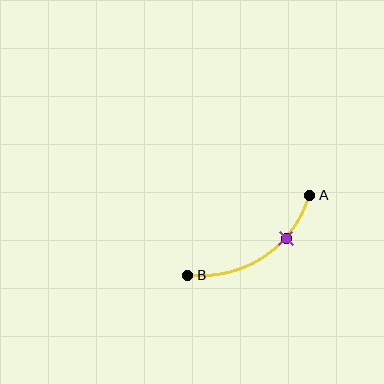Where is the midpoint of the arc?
The arc midpoint is the point on the curve farthest from the straight line joining A and B. It sits below that line.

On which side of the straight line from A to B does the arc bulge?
The arc bulges below the straight line connecting A and B.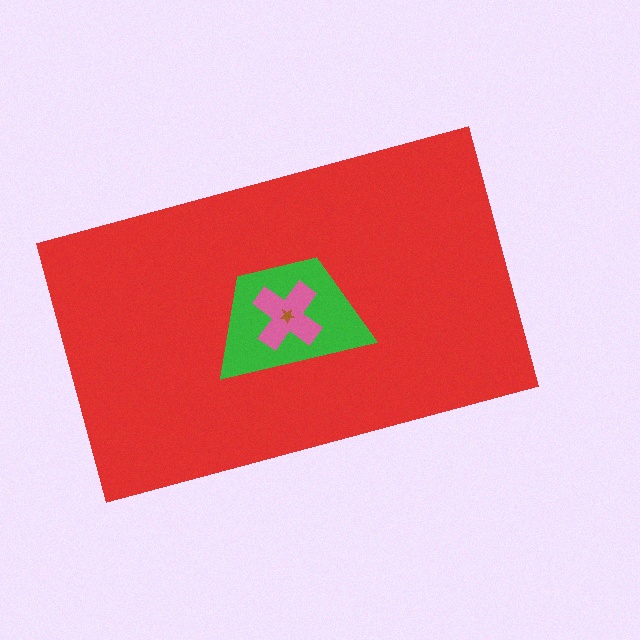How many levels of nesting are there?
4.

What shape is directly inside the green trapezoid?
The pink cross.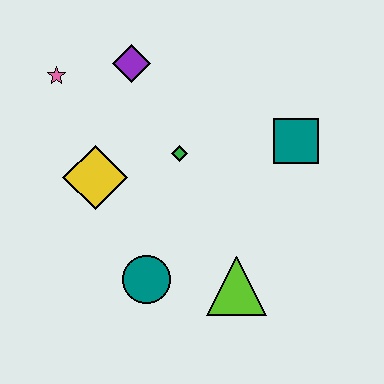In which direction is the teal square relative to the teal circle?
The teal square is to the right of the teal circle.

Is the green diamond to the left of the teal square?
Yes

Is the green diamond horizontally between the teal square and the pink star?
Yes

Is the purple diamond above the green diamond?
Yes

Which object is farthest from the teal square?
The pink star is farthest from the teal square.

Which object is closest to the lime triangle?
The teal circle is closest to the lime triangle.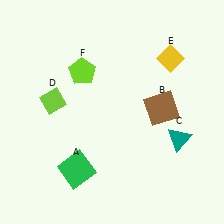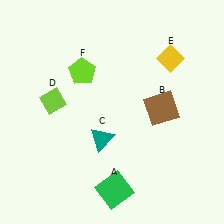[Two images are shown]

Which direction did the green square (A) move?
The green square (A) moved right.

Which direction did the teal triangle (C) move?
The teal triangle (C) moved left.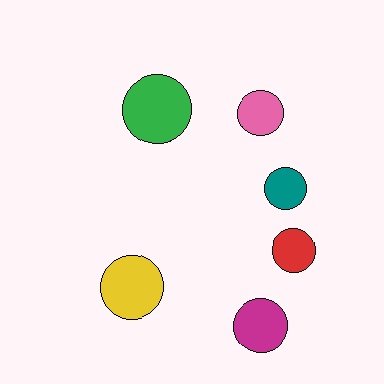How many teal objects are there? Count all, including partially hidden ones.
There is 1 teal object.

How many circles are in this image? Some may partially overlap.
There are 6 circles.